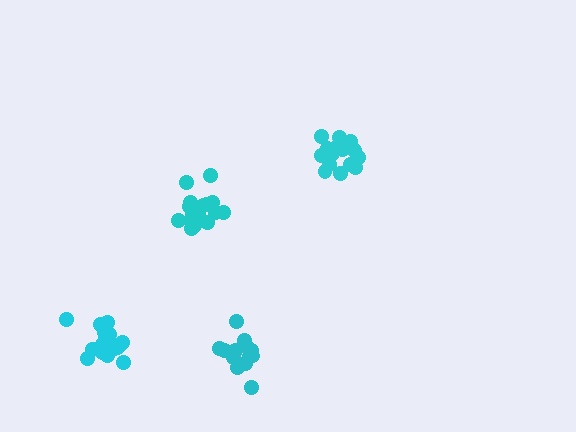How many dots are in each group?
Group 1: 13 dots, Group 2: 18 dots, Group 3: 18 dots, Group 4: 18 dots (67 total).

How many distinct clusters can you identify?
There are 4 distinct clusters.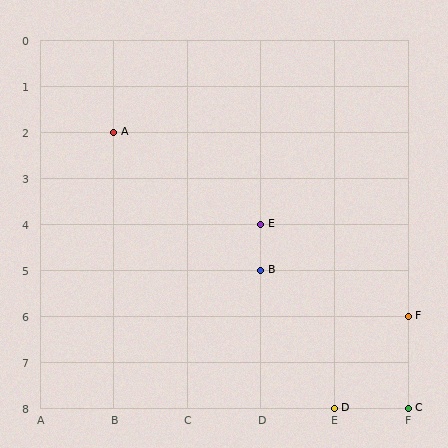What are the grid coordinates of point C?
Point C is at grid coordinates (F, 8).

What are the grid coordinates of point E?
Point E is at grid coordinates (D, 4).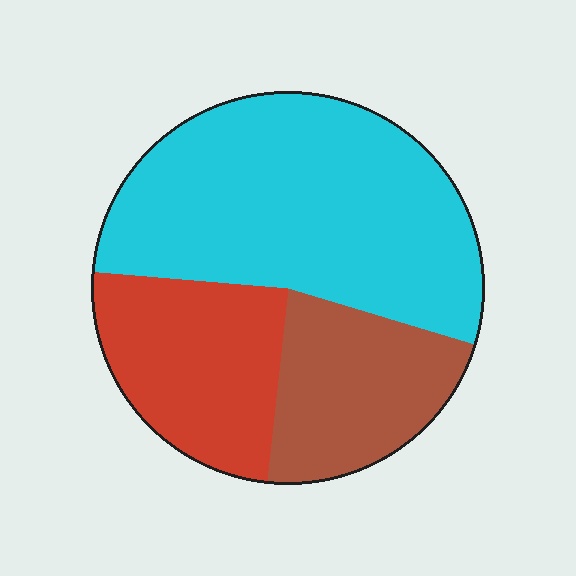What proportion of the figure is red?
Red takes up about one quarter (1/4) of the figure.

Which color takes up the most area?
Cyan, at roughly 55%.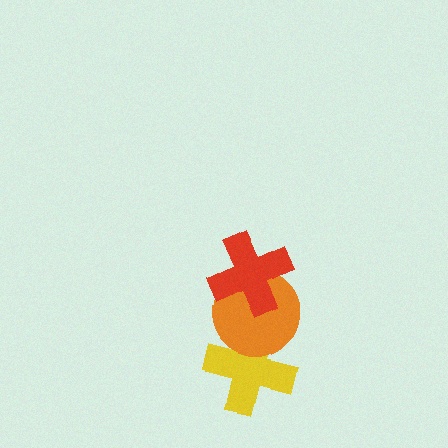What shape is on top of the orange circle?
The red cross is on top of the orange circle.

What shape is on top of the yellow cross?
The orange circle is on top of the yellow cross.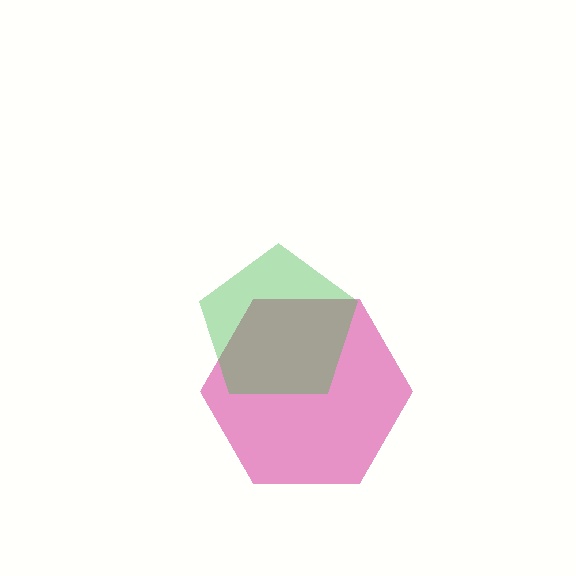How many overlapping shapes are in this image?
There are 2 overlapping shapes in the image.